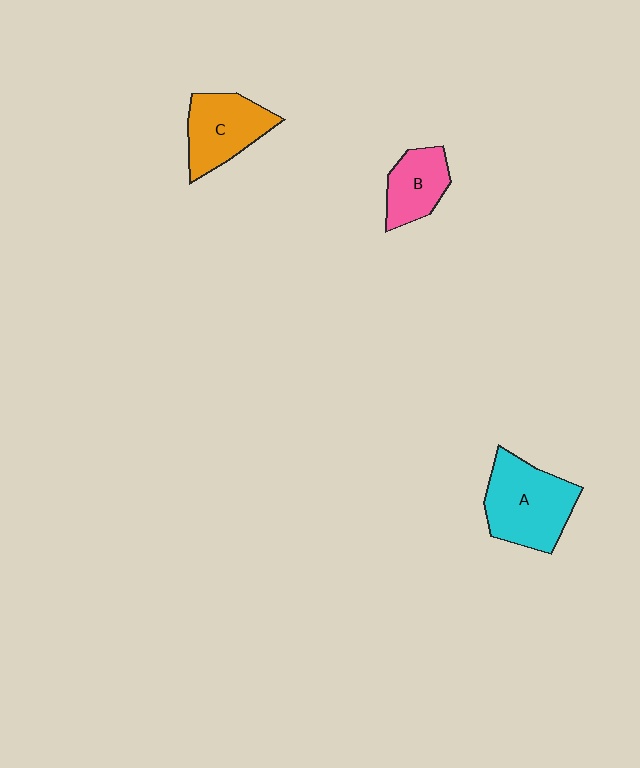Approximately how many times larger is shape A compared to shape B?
Approximately 1.7 times.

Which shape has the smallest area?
Shape B (pink).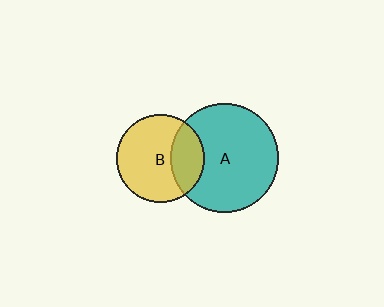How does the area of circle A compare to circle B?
Approximately 1.5 times.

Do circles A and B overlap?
Yes.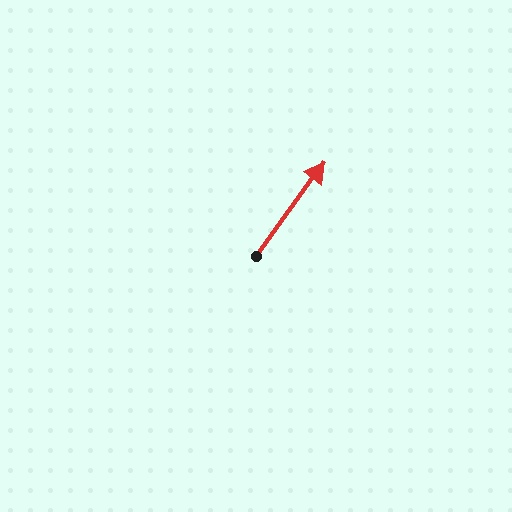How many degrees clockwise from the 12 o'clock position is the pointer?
Approximately 36 degrees.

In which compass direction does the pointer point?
Northeast.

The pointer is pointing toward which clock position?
Roughly 1 o'clock.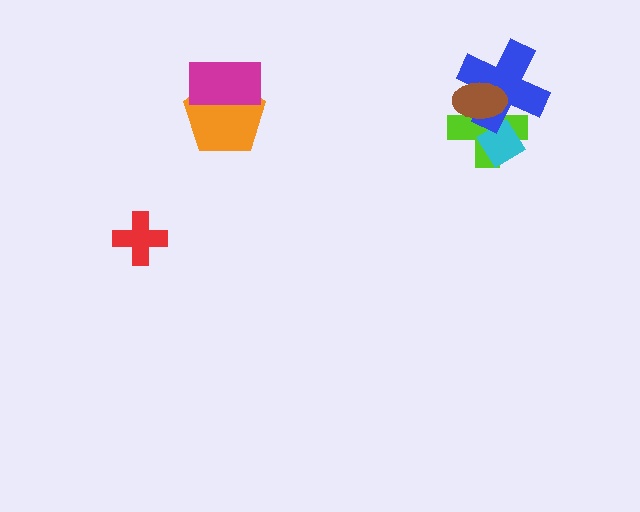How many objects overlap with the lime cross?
3 objects overlap with the lime cross.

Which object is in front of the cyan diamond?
The blue cross is in front of the cyan diamond.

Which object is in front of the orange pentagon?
The magenta rectangle is in front of the orange pentagon.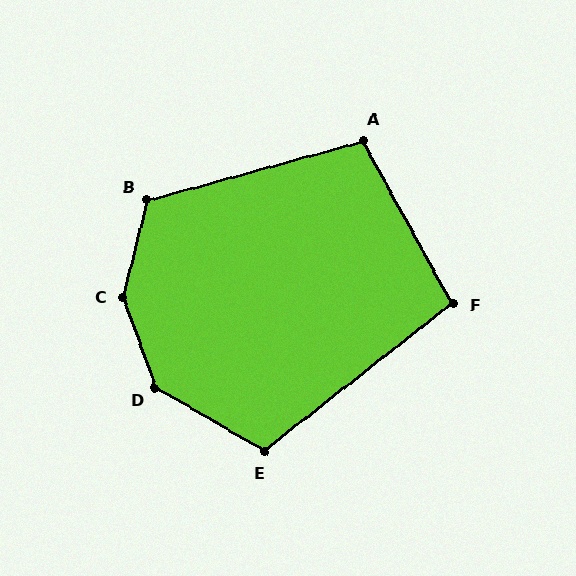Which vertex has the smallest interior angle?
F, at approximately 99 degrees.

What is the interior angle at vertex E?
Approximately 111 degrees (obtuse).